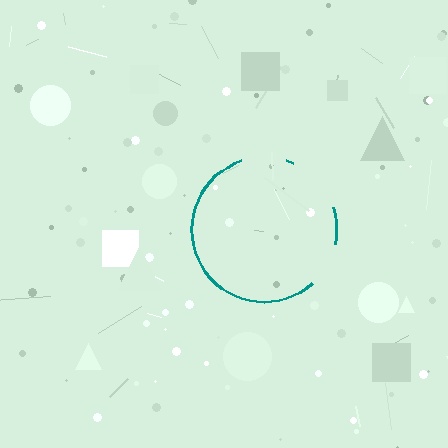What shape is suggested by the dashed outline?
The dashed outline suggests a circle.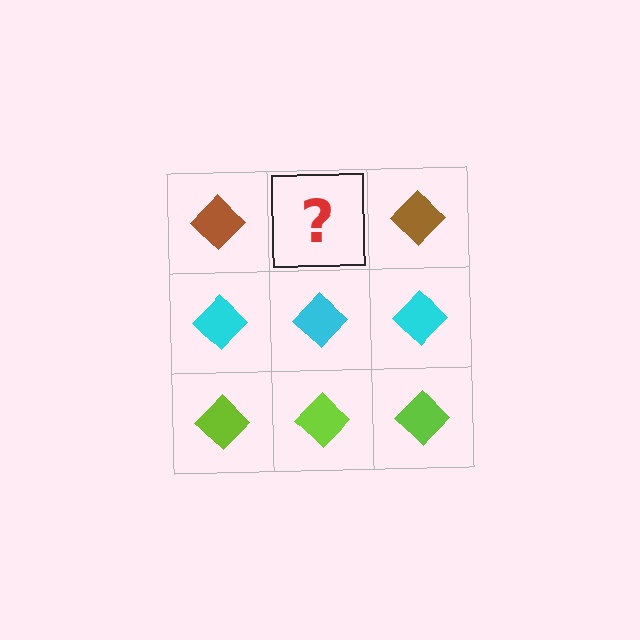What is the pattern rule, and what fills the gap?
The rule is that each row has a consistent color. The gap should be filled with a brown diamond.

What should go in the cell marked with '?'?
The missing cell should contain a brown diamond.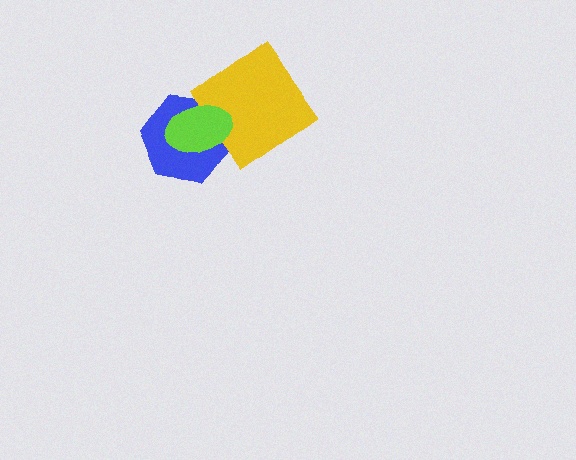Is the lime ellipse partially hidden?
No, no other shape covers it.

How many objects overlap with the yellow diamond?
2 objects overlap with the yellow diamond.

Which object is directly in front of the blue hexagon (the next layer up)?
The yellow diamond is directly in front of the blue hexagon.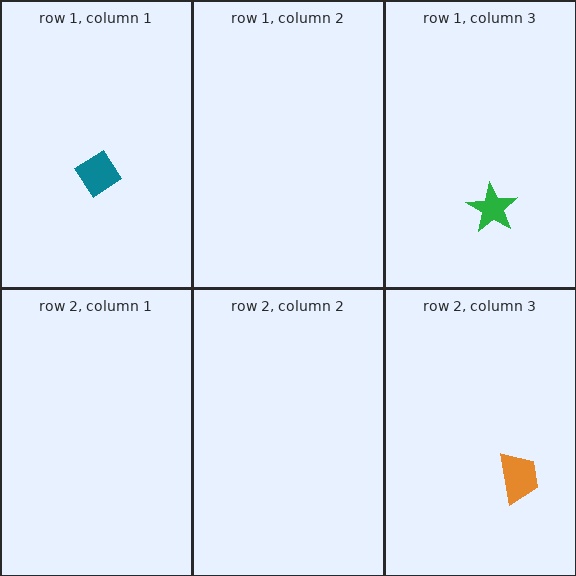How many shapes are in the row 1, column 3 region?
1.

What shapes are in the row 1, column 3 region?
The green star.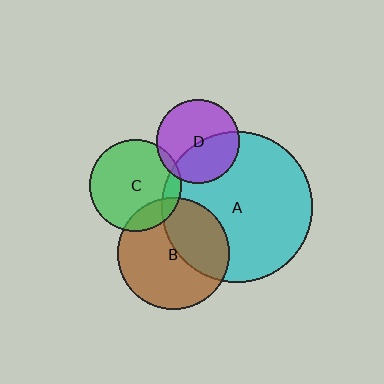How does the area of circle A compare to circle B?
Approximately 1.8 times.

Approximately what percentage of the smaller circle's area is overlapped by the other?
Approximately 15%.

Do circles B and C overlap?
Yes.